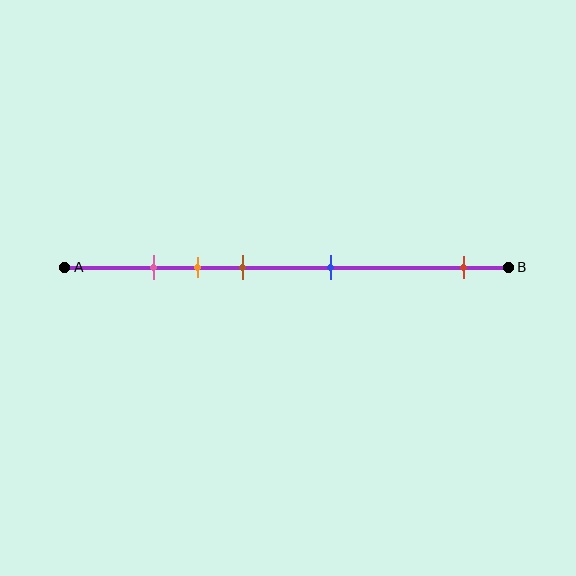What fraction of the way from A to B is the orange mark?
The orange mark is approximately 30% (0.3) of the way from A to B.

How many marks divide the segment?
There are 5 marks dividing the segment.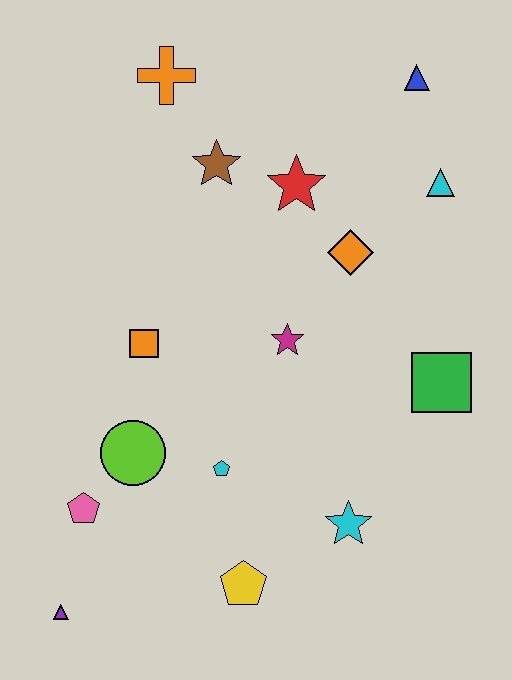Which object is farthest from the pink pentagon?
The blue triangle is farthest from the pink pentagon.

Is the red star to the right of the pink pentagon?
Yes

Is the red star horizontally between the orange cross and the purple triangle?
No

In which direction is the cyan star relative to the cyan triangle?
The cyan star is below the cyan triangle.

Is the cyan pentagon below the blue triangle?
Yes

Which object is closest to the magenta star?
The orange diamond is closest to the magenta star.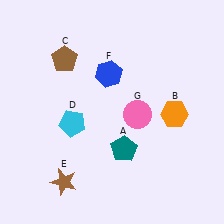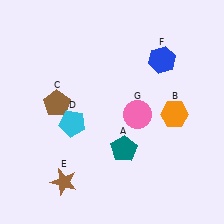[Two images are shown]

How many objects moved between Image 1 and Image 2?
2 objects moved between the two images.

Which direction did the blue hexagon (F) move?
The blue hexagon (F) moved right.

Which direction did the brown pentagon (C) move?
The brown pentagon (C) moved down.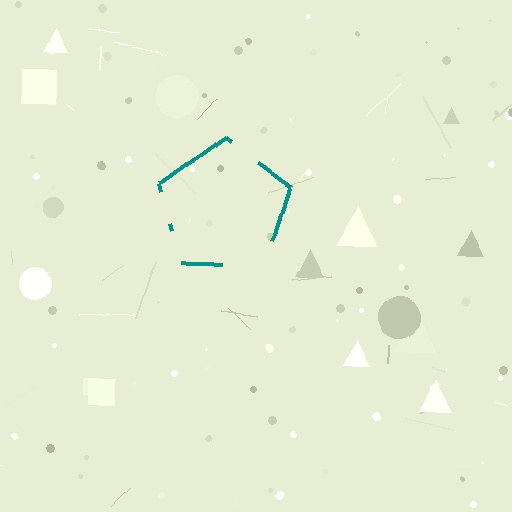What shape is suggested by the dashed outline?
The dashed outline suggests a pentagon.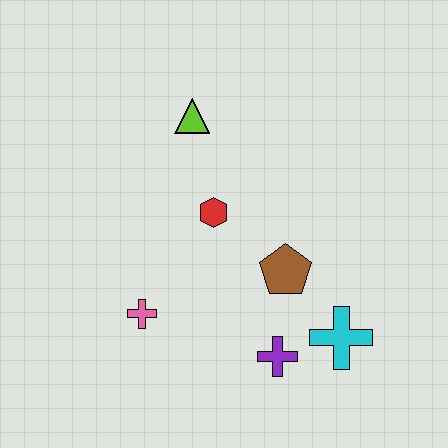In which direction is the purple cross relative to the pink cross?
The purple cross is to the right of the pink cross.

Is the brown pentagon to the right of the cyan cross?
No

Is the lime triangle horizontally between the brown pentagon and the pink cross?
Yes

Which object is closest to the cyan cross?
The purple cross is closest to the cyan cross.